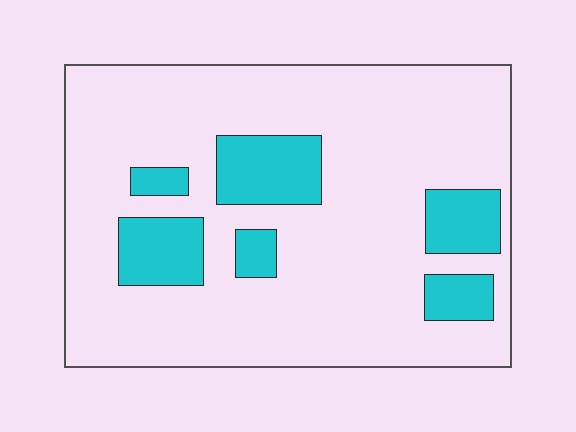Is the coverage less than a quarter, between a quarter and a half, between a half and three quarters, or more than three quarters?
Less than a quarter.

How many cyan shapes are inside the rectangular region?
6.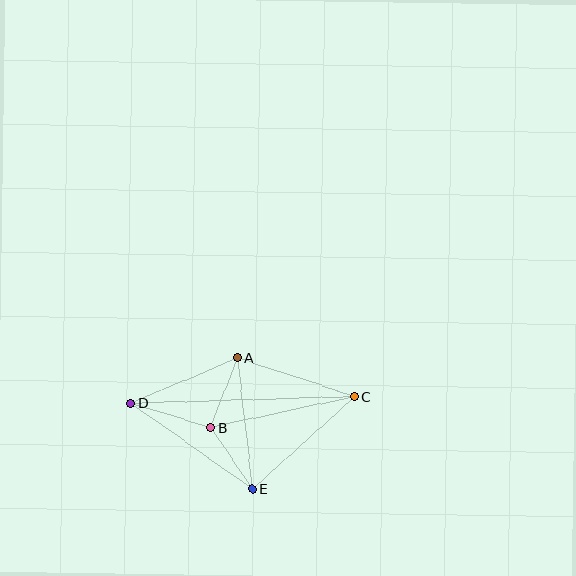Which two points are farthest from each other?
Points C and D are farthest from each other.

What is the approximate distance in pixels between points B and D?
The distance between B and D is approximately 83 pixels.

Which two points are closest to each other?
Points B and E are closest to each other.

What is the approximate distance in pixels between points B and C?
The distance between B and C is approximately 147 pixels.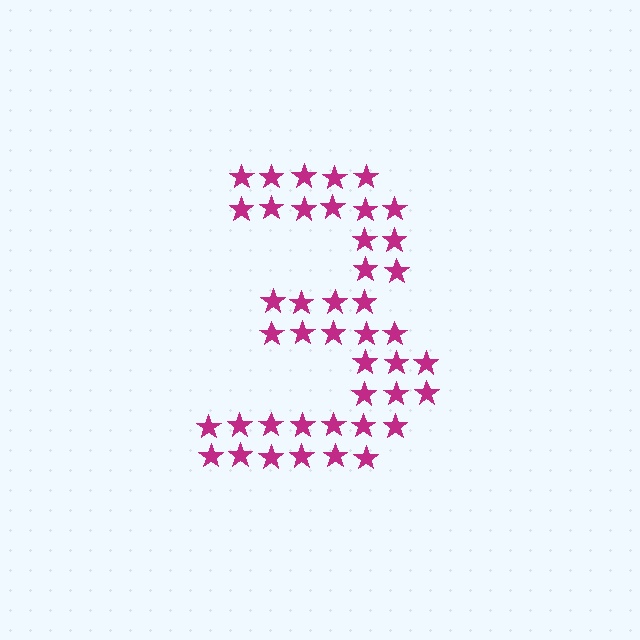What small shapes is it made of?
It is made of small stars.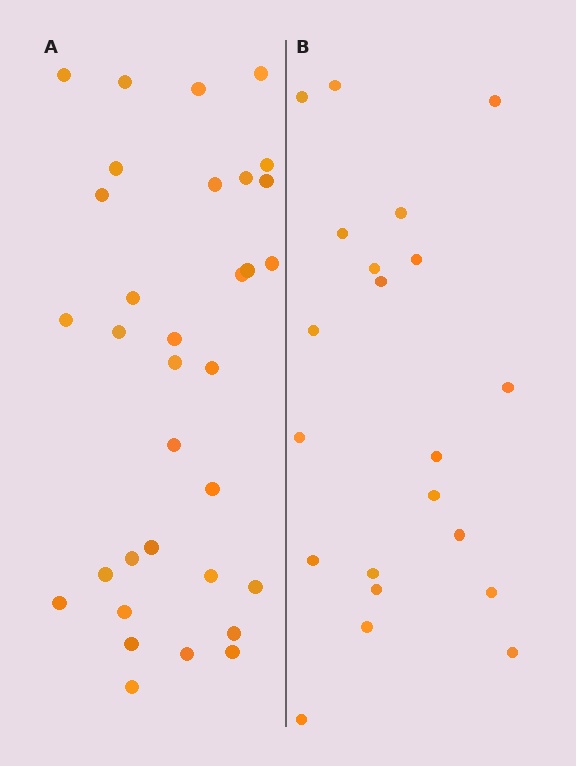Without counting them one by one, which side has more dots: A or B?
Region A (the left region) has more dots.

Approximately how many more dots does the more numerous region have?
Region A has roughly 12 or so more dots than region B.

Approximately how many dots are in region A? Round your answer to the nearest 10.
About 30 dots. (The exact count is 33, which rounds to 30.)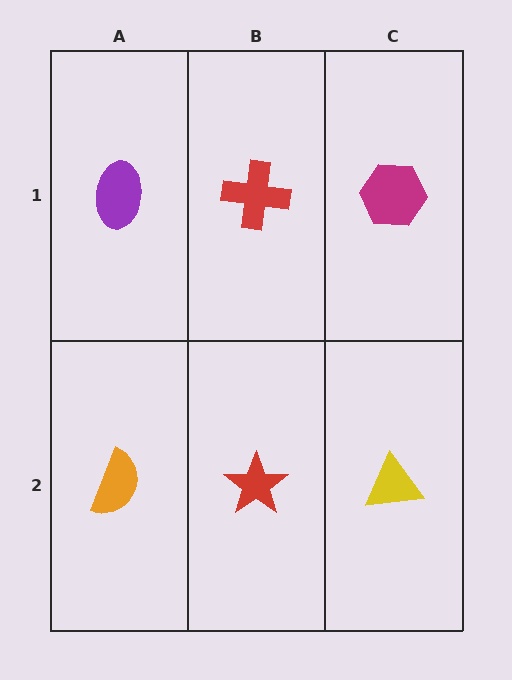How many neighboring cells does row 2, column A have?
2.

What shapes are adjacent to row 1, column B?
A red star (row 2, column B), a purple ellipse (row 1, column A), a magenta hexagon (row 1, column C).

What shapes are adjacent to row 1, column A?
An orange semicircle (row 2, column A), a red cross (row 1, column B).